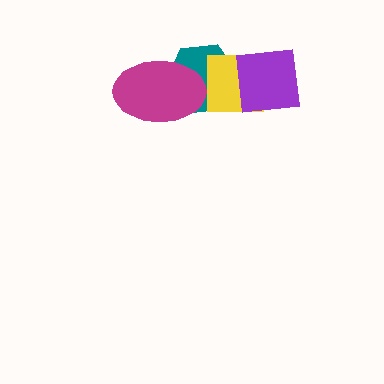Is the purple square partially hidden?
No, no other shape covers it.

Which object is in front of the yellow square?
The purple square is in front of the yellow square.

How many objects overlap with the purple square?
2 objects overlap with the purple square.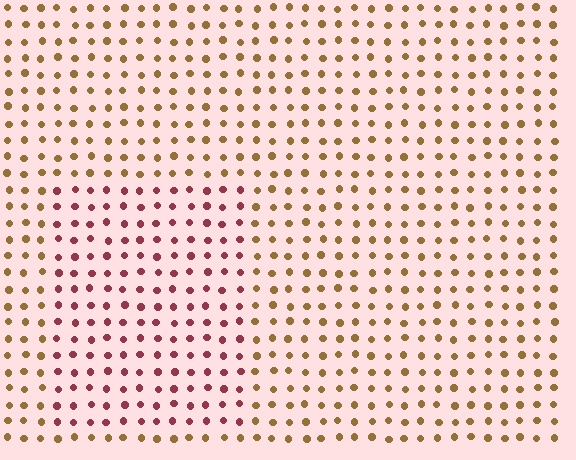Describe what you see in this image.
The image is filled with small brown elements in a uniform arrangement. A rectangle-shaped region is visible where the elements are tinted to a slightly different hue, forming a subtle color boundary.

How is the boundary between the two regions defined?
The boundary is defined purely by a slight shift in hue (about 51 degrees). Spacing, size, and orientation are identical on both sides.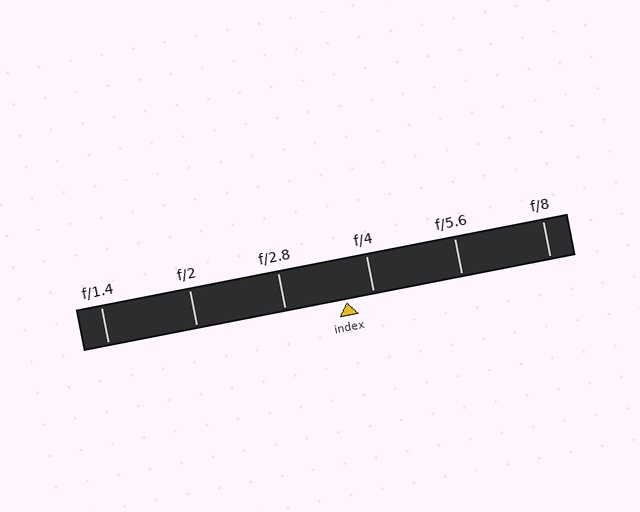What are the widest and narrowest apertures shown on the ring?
The widest aperture shown is f/1.4 and the narrowest is f/8.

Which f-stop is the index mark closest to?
The index mark is closest to f/4.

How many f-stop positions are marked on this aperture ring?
There are 6 f-stop positions marked.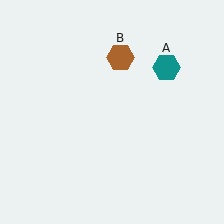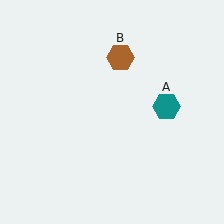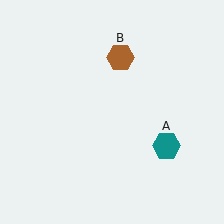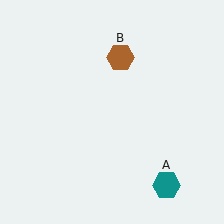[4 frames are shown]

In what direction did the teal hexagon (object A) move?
The teal hexagon (object A) moved down.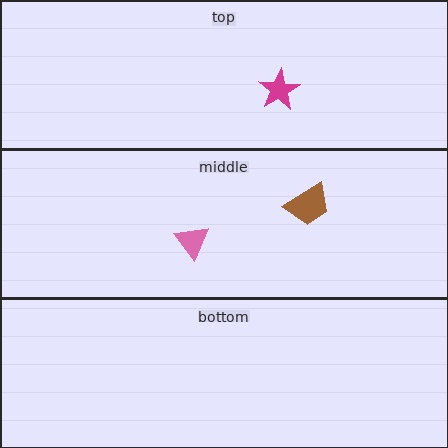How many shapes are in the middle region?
2.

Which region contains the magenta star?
The top region.